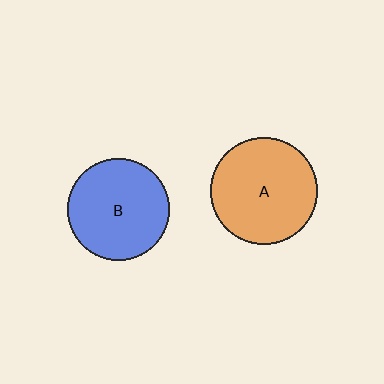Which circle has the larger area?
Circle A (orange).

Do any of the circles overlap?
No, none of the circles overlap.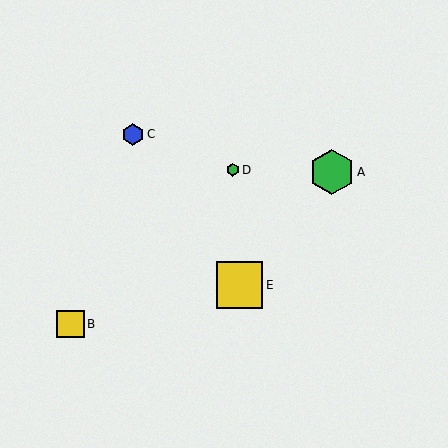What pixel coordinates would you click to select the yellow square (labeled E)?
Click at (240, 285) to select the yellow square E.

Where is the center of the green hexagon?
The center of the green hexagon is at (332, 172).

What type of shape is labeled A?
Shape A is a green hexagon.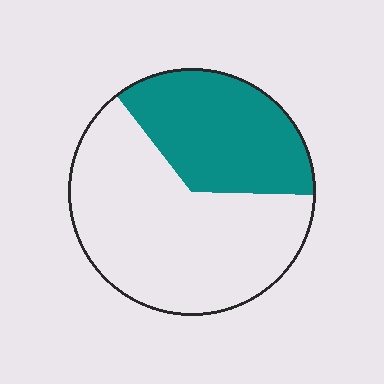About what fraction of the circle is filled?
About three eighths (3/8).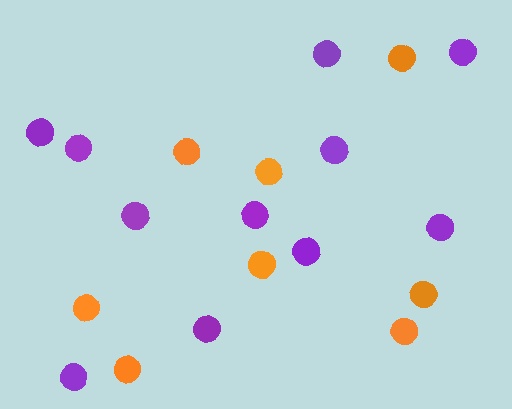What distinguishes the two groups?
There are 2 groups: one group of orange circles (8) and one group of purple circles (11).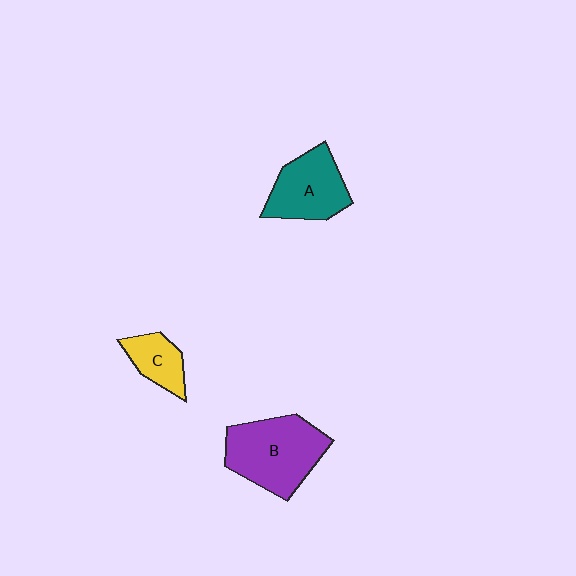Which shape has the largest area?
Shape B (purple).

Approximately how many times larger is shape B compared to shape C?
Approximately 2.3 times.